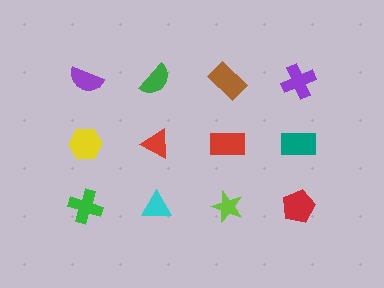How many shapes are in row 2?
4 shapes.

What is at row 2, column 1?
A yellow hexagon.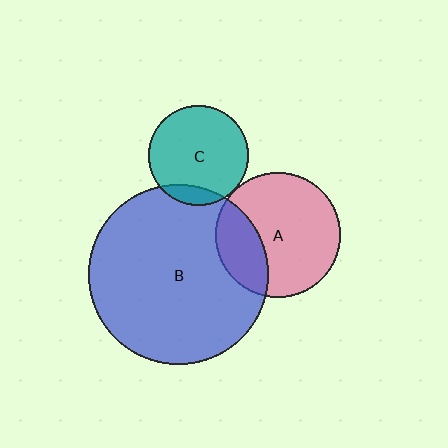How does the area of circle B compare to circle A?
Approximately 2.1 times.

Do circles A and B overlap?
Yes.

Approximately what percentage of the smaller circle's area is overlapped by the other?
Approximately 25%.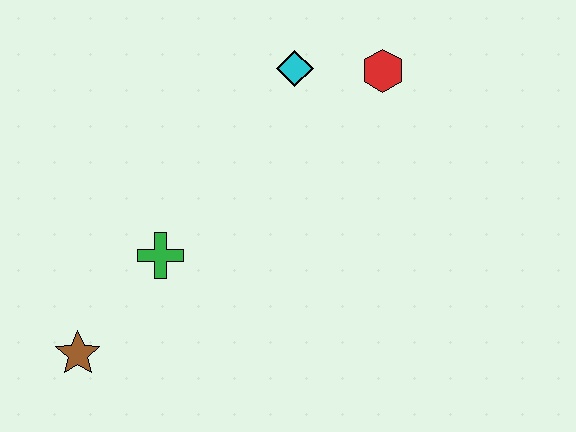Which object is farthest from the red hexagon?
The brown star is farthest from the red hexagon.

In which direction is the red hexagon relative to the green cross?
The red hexagon is to the right of the green cross.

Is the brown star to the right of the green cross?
No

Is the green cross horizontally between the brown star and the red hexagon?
Yes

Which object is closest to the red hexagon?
The cyan diamond is closest to the red hexagon.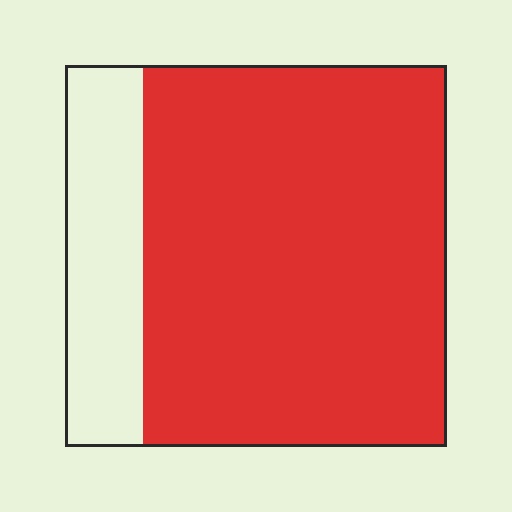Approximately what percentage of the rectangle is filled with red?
Approximately 80%.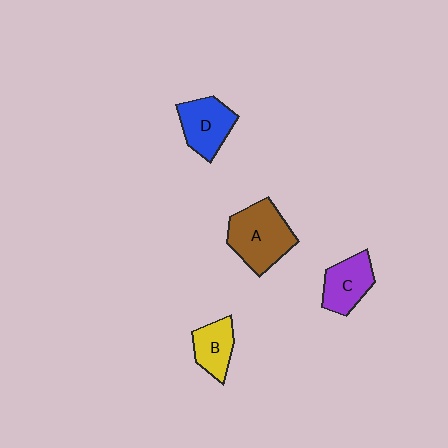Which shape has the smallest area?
Shape B (yellow).